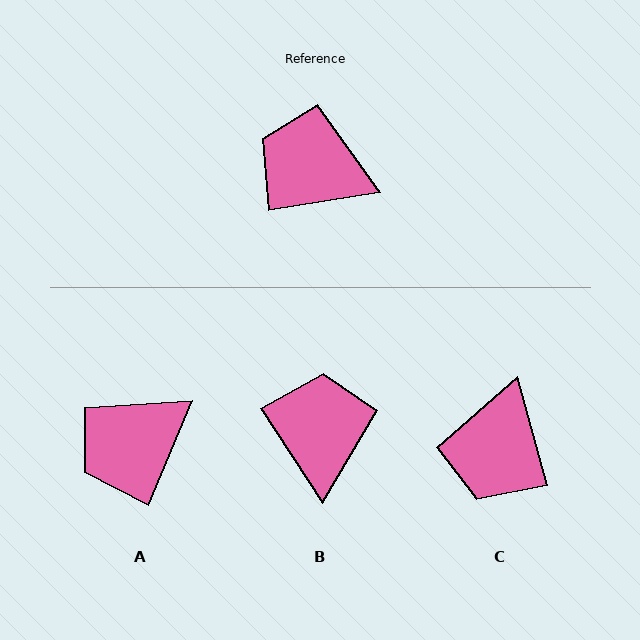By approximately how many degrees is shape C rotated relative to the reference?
Approximately 96 degrees counter-clockwise.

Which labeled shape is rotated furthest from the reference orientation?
C, about 96 degrees away.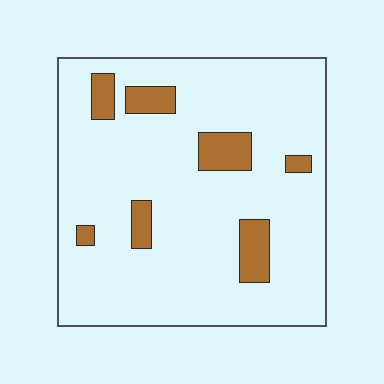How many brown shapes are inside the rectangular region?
7.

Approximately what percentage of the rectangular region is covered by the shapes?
Approximately 10%.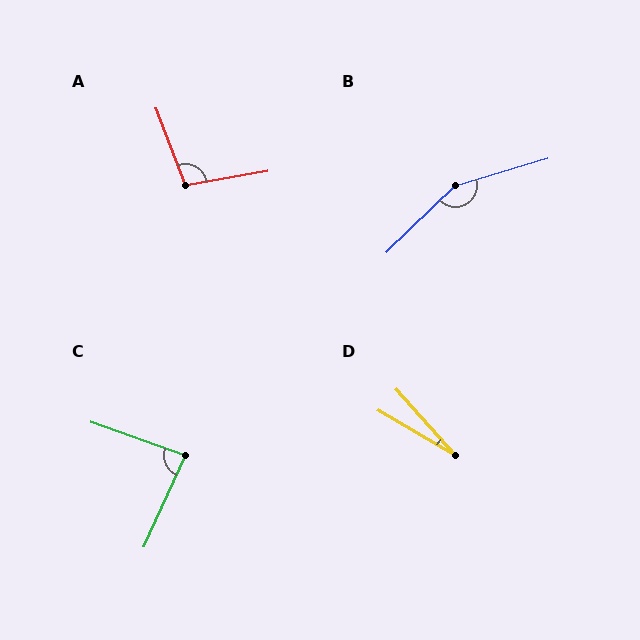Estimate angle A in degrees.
Approximately 101 degrees.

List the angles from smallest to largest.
D (18°), C (85°), A (101°), B (153°).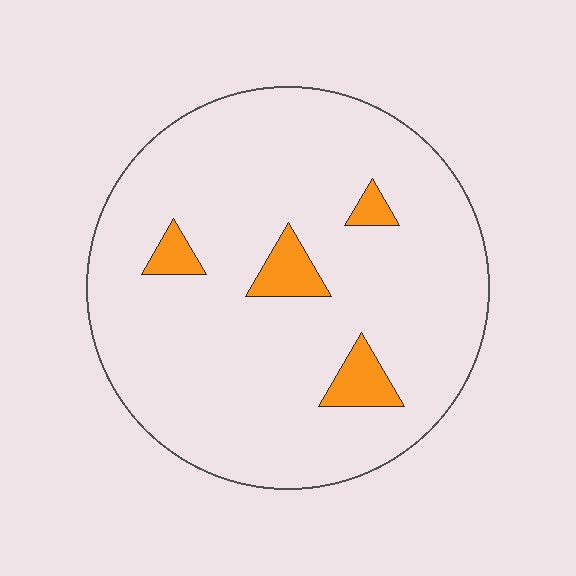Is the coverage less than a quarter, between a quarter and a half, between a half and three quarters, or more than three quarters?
Less than a quarter.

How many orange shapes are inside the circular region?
4.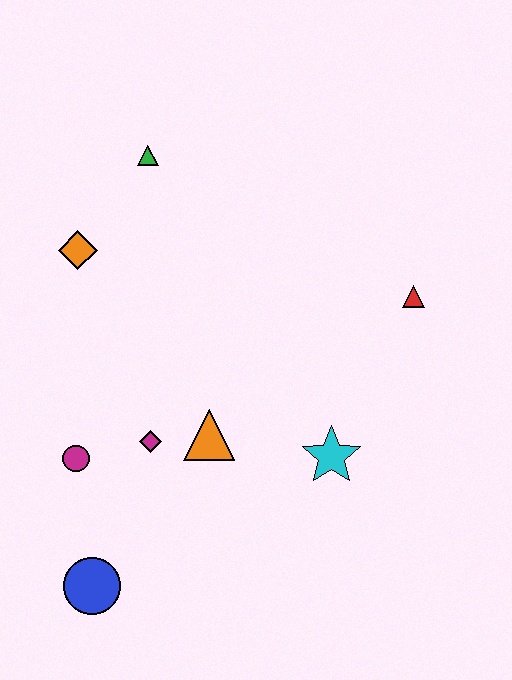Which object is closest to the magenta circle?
The magenta diamond is closest to the magenta circle.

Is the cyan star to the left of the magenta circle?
No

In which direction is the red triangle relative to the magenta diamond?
The red triangle is to the right of the magenta diamond.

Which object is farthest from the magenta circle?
The red triangle is farthest from the magenta circle.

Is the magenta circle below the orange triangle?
Yes